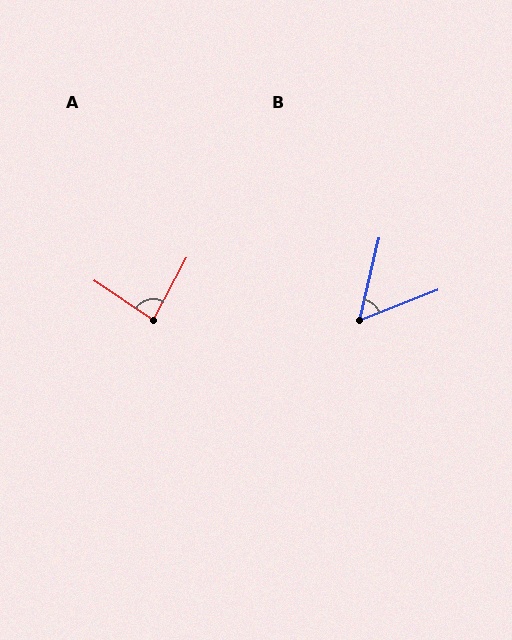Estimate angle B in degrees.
Approximately 56 degrees.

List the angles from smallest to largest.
B (56°), A (85°).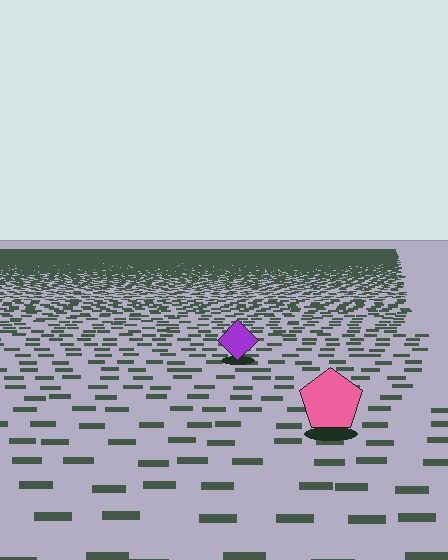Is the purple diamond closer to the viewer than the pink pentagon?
No. The pink pentagon is closer — you can tell from the texture gradient: the ground texture is coarser near it.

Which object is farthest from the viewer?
The purple diamond is farthest from the viewer. It appears smaller and the ground texture around it is denser.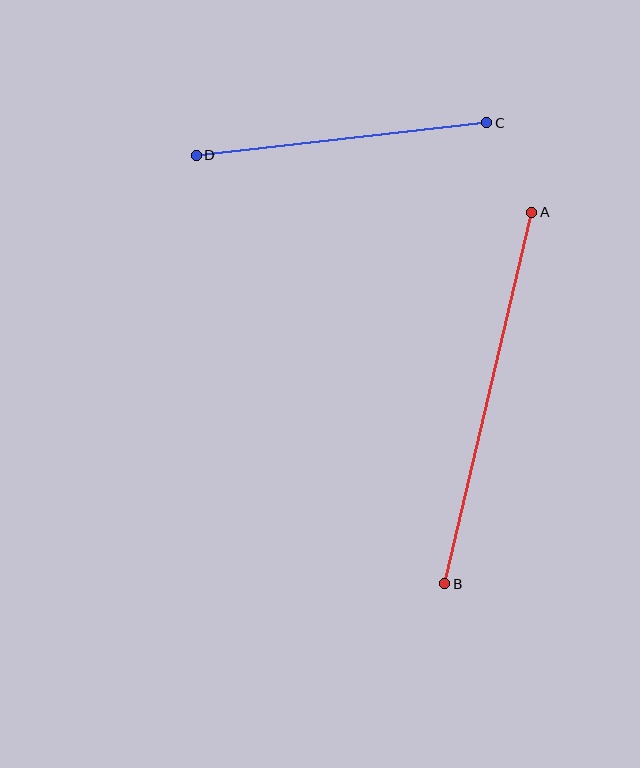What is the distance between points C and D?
The distance is approximately 292 pixels.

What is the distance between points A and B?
The distance is approximately 382 pixels.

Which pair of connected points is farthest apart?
Points A and B are farthest apart.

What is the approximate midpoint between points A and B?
The midpoint is at approximately (488, 398) pixels.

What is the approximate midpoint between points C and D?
The midpoint is at approximately (341, 139) pixels.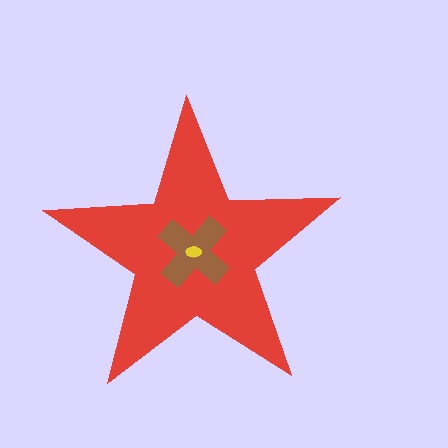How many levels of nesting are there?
3.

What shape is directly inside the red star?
The brown cross.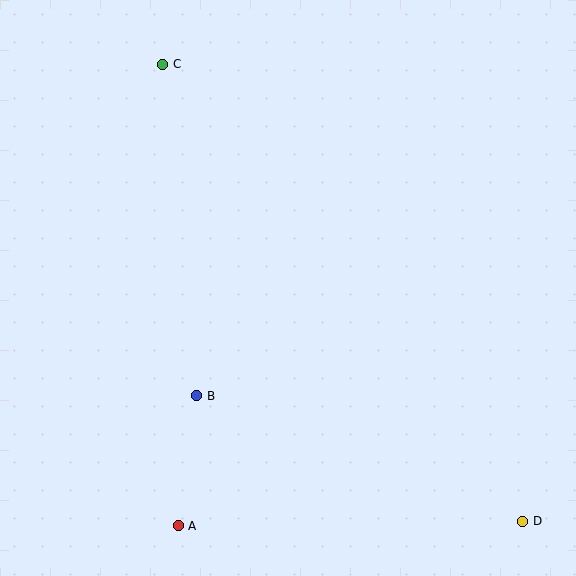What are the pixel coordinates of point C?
Point C is at (163, 64).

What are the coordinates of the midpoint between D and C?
The midpoint between D and C is at (343, 293).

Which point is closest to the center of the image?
Point B at (197, 396) is closest to the center.